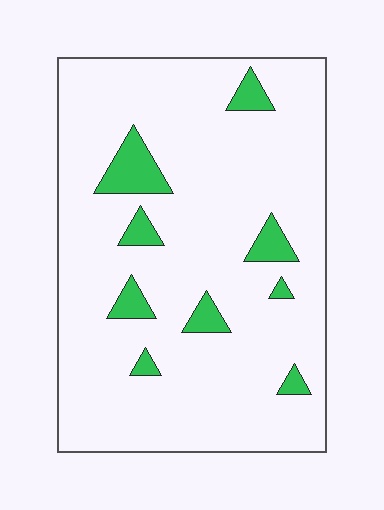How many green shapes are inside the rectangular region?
9.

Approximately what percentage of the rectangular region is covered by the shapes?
Approximately 10%.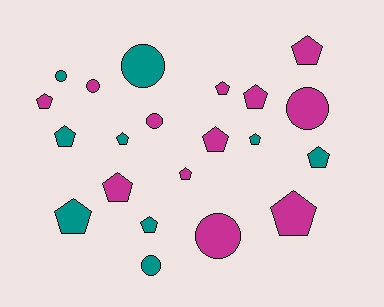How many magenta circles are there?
There are 4 magenta circles.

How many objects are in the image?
There are 21 objects.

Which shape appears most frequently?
Pentagon, with 14 objects.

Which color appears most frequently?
Magenta, with 12 objects.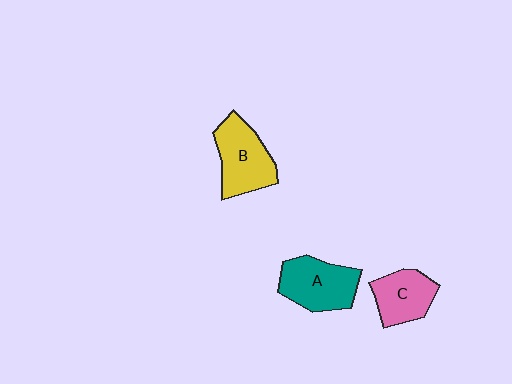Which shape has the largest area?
Shape B (yellow).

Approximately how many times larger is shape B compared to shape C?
Approximately 1.3 times.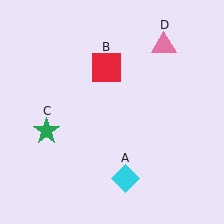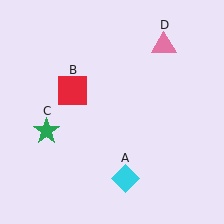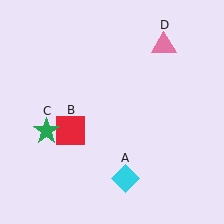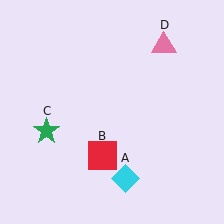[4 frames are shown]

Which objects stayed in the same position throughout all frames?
Cyan diamond (object A) and green star (object C) and pink triangle (object D) remained stationary.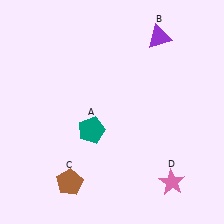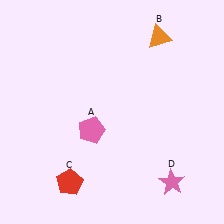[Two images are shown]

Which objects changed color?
A changed from teal to pink. B changed from purple to orange. C changed from brown to red.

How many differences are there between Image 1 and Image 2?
There are 3 differences between the two images.